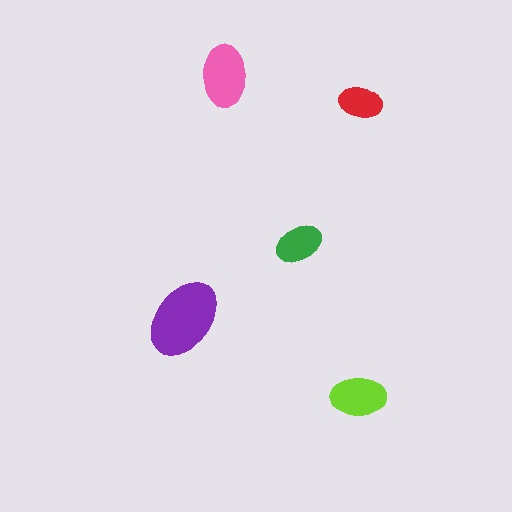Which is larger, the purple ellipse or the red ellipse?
The purple one.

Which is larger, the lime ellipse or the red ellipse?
The lime one.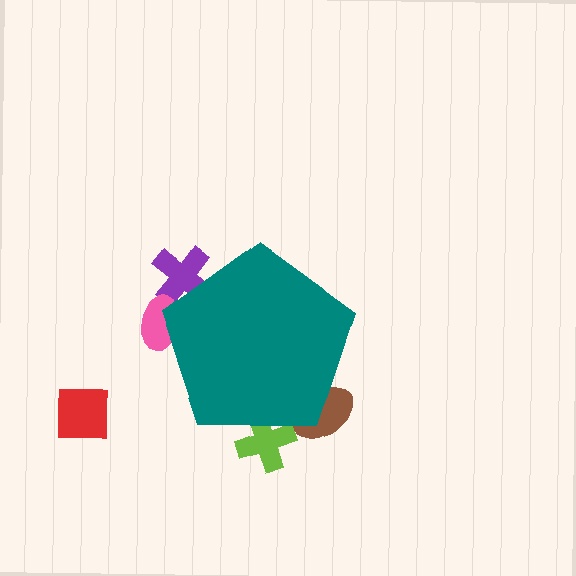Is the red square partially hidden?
No, the red square is fully visible.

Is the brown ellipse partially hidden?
Yes, the brown ellipse is partially hidden behind the teal pentagon.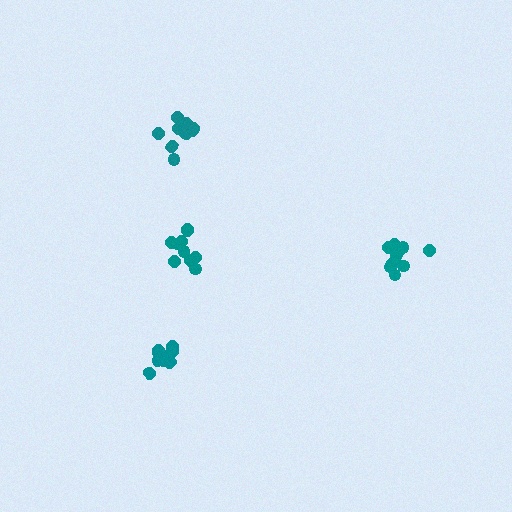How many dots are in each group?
Group 1: 11 dots, Group 2: 10 dots, Group 3: 10 dots, Group 4: 10 dots (41 total).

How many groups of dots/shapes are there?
There are 4 groups.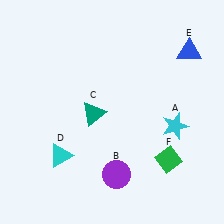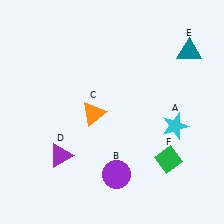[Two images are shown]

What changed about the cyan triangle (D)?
In Image 1, D is cyan. In Image 2, it changed to purple.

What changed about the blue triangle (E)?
In Image 1, E is blue. In Image 2, it changed to teal.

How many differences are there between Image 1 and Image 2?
There are 3 differences between the two images.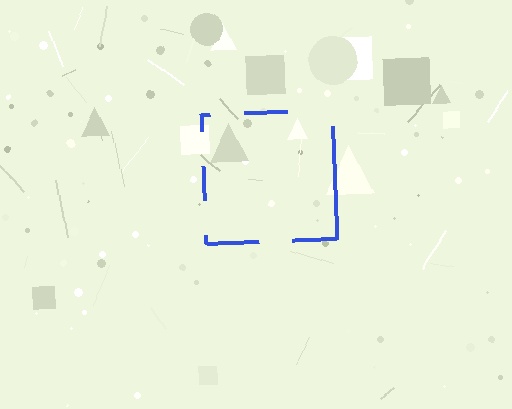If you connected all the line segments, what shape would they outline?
They would outline a square.